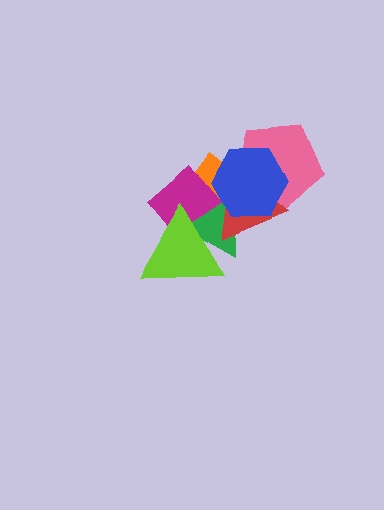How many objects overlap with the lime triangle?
4 objects overlap with the lime triangle.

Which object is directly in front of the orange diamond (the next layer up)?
The magenta diamond is directly in front of the orange diamond.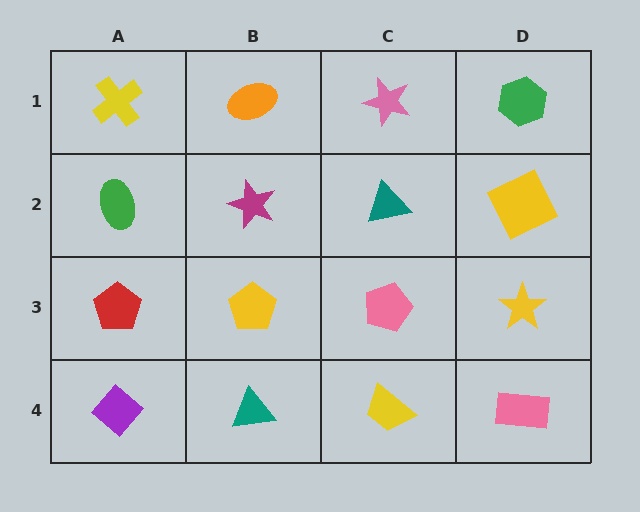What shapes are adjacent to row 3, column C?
A teal triangle (row 2, column C), a yellow trapezoid (row 4, column C), a yellow pentagon (row 3, column B), a yellow star (row 3, column D).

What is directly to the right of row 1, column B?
A pink star.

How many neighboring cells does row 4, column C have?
3.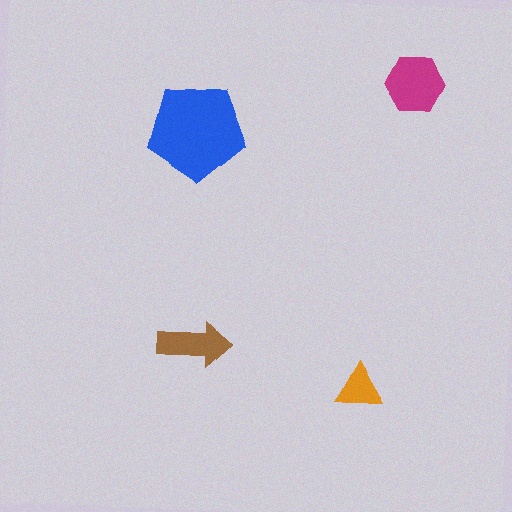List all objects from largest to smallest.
The blue pentagon, the magenta hexagon, the brown arrow, the orange triangle.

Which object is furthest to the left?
The blue pentagon is leftmost.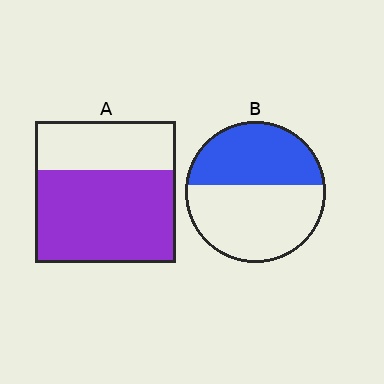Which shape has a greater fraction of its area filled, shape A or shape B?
Shape A.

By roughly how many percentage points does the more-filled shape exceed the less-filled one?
By roughly 20 percentage points (A over B).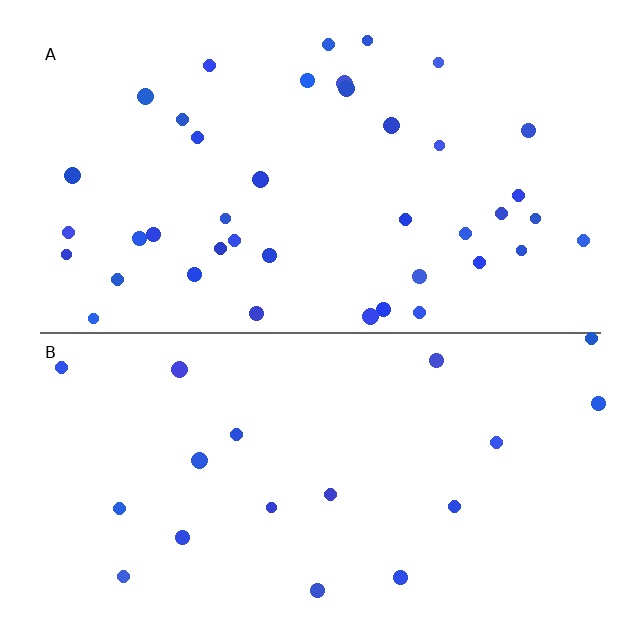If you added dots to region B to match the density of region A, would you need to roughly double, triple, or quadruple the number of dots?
Approximately double.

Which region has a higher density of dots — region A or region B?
A (the top).